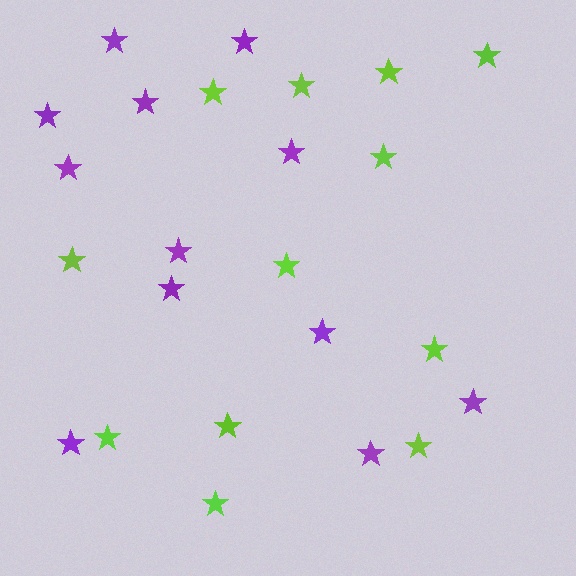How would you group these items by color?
There are 2 groups: one group of lime stars (12) and one group of purple stars (12).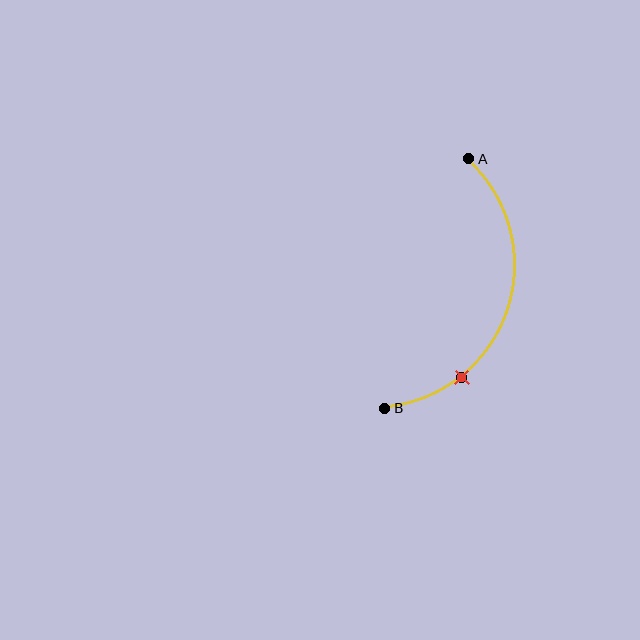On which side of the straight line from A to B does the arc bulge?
The arc bulges to the right of the straight line connecting A and B.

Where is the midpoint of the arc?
The arc midpoint is the point on the curve farthest from the straight line joining A and B. It sits to the right of that line.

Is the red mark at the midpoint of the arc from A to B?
No. The red mark lies on the arc but is closer to endpoint B. The arc midpoint would be at the point on the curve equidistant along the arc from both A and B.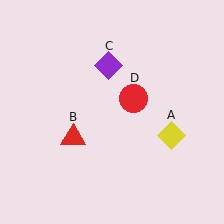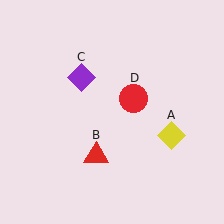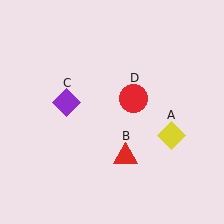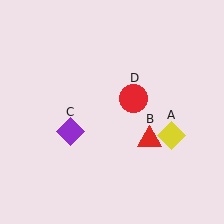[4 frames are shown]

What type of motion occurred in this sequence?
The red triangle (object B), purple diamond (object C) rotated counterclockwise around the center of the scene.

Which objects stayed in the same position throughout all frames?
Yellow diamond (object A) and red circle (object D) remained stationary.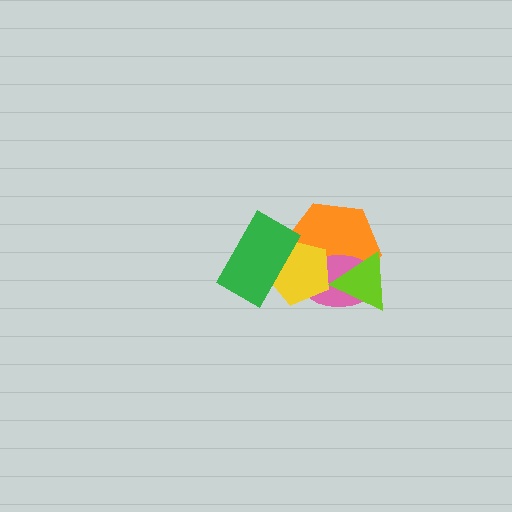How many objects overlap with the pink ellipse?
3 objects overlap with the pink ellipse.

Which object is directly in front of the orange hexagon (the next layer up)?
The pink ellipse is directly in front of the orange hexagon.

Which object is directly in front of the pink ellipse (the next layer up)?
The yellow pentagon is directly in front of the pink ellipse.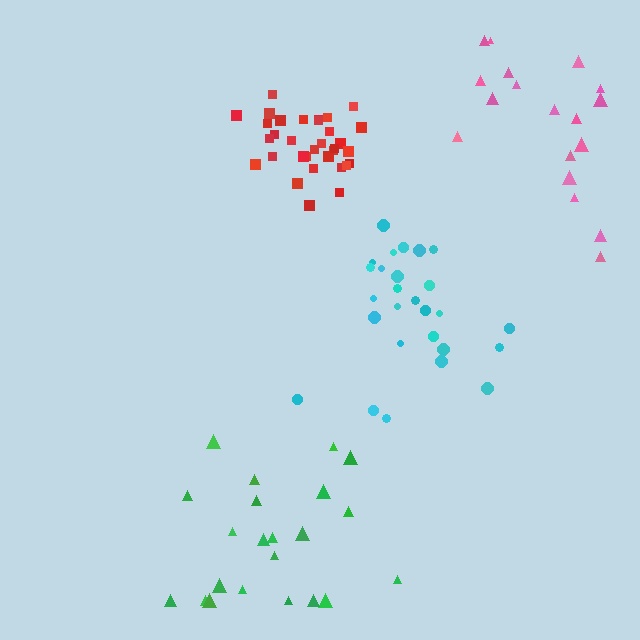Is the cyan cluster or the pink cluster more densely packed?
Cyan.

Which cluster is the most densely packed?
Red.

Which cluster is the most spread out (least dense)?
Green.